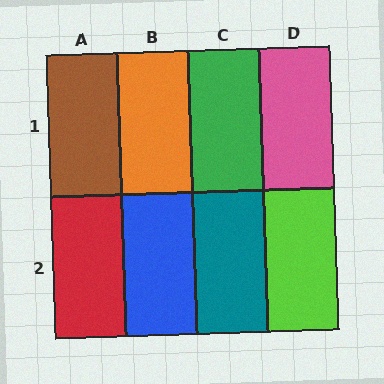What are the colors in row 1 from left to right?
Brown, orange, green, pink.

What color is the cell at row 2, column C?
Teal.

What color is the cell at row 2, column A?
Red.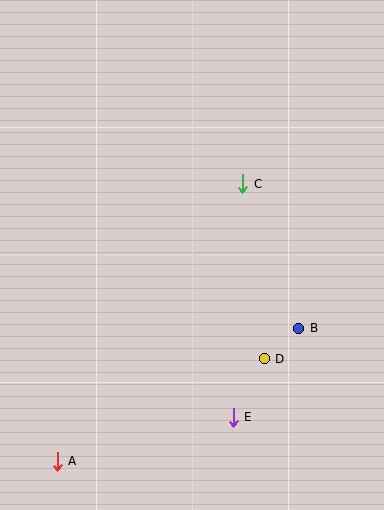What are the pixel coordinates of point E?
Point E is at (233, 417).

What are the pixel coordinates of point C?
Point C is at (243, 184).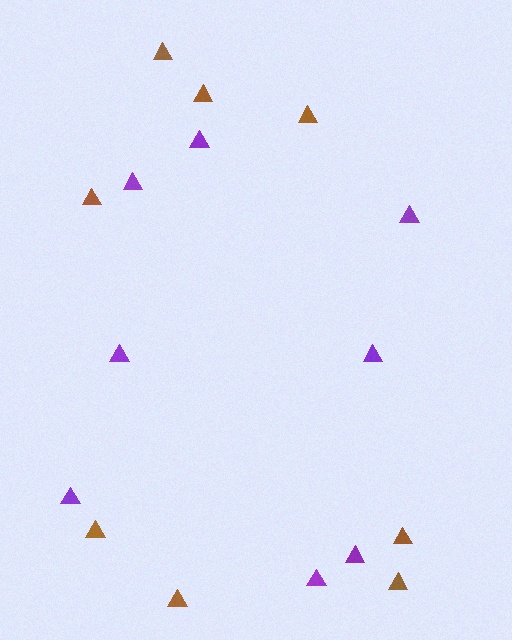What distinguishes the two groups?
There are 2 groups: one group of purple triangles (8) and one group of brown triangles (8).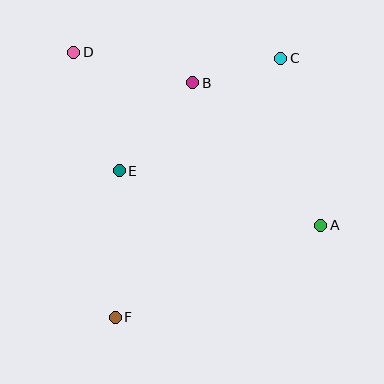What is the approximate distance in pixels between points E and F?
The distance between E and F is approximately 147 pixels.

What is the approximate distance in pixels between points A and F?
The distance between A and F is approximately 225 pixels.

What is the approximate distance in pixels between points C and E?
The distance between C and E is approximately 197 pixels.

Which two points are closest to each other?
Points B and C are closest to each other.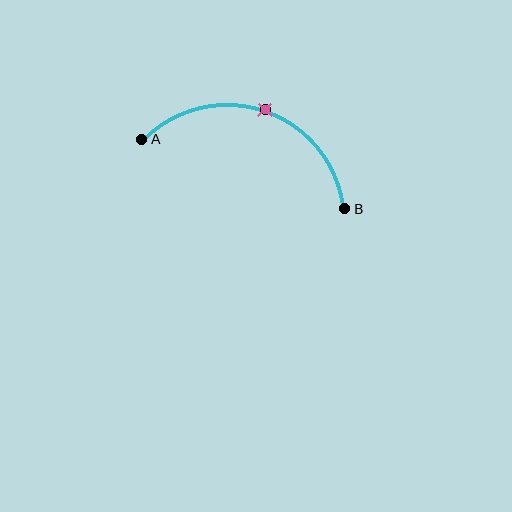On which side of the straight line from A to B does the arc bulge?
The arc bulges above the straight line connecting A and B.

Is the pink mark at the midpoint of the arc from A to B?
Yes. The pink mark lies on the arc at equal arc-length from both A and B — it is the arc midpoint.